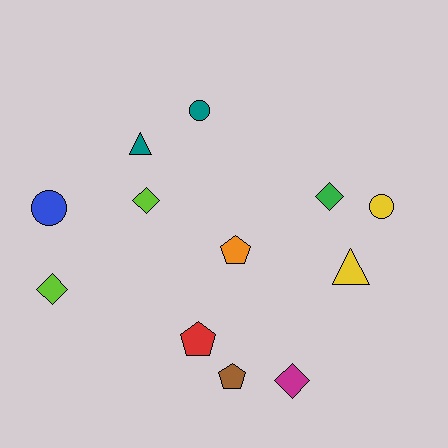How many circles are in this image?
There are 3 circles.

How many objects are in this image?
There are 12 objects.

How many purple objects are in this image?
There are no purple objects.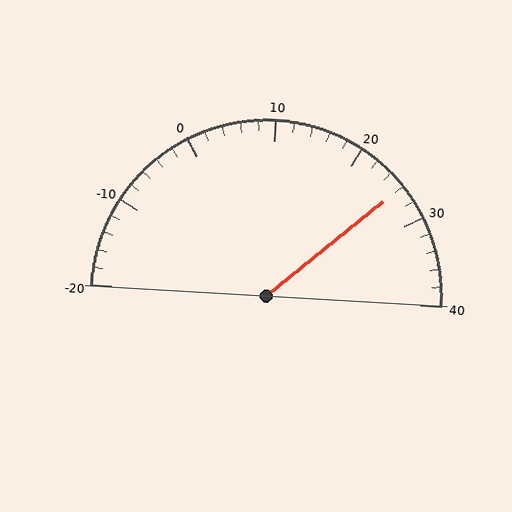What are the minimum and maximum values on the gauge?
The gauge ranges from -20 to 40.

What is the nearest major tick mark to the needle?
The nearest major tick mark is 30.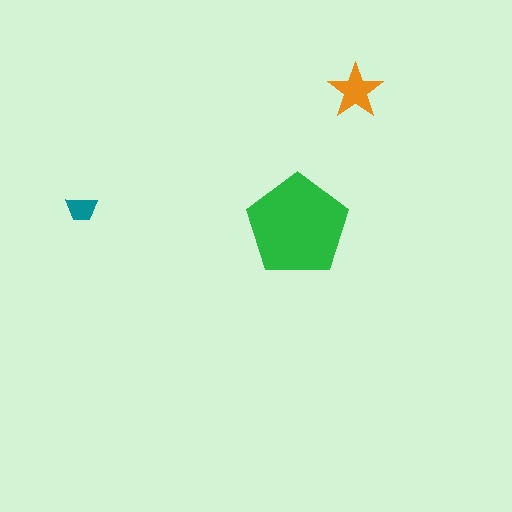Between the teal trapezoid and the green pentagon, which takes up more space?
The green pentagon.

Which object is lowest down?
The green pentagon is bottommost.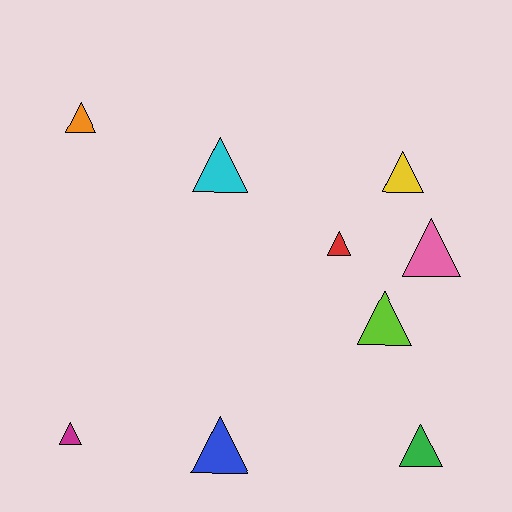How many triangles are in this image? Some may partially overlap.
There are 9 triangles.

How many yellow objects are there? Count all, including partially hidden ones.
There is 1 yellow object.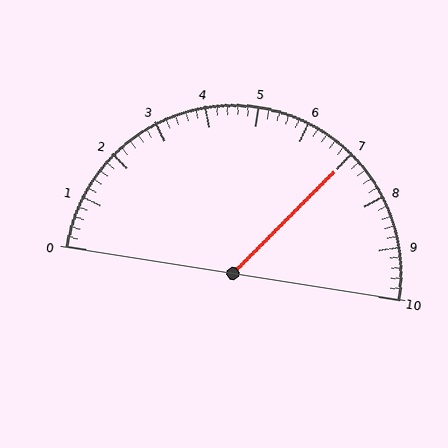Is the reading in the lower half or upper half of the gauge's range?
The reading is in the upper half of the range (0 to 10).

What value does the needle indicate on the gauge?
The needle indicates approximately 7.0.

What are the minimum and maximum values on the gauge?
The gauge ranges from 0 to 10.